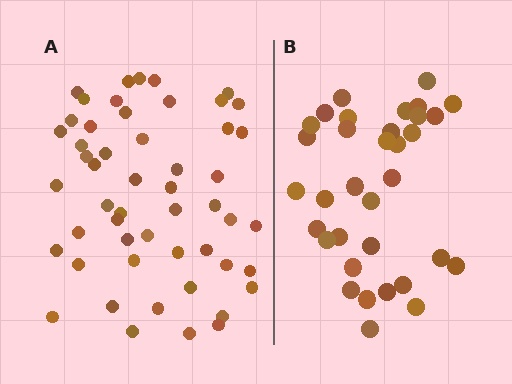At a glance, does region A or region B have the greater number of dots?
Region A (the left region) has more dots.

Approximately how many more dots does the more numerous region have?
Region A has approximately 20 more dots than region B.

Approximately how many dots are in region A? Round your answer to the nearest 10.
About 50 dots. (The exact count is 52, which rounds to 50.)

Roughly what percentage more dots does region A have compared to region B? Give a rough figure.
About 55% more.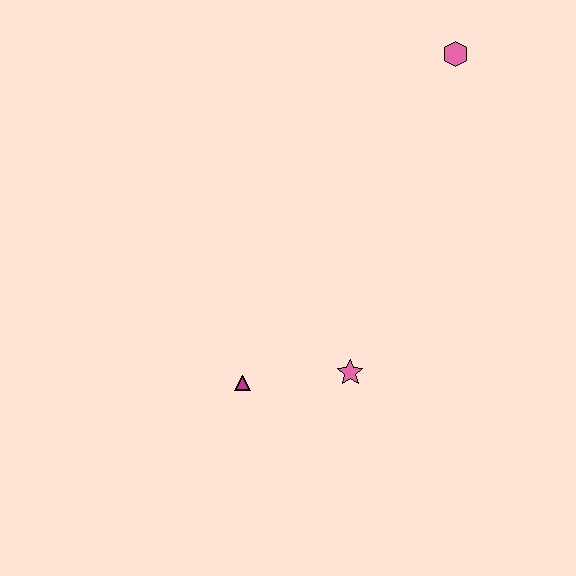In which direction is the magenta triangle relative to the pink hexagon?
The magenta triangle is below the pink hexagon.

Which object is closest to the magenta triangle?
The pink star is closest to the magenta triangle.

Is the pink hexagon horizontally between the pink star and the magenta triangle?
No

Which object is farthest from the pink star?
The pink hexagon is farthest from the pink star.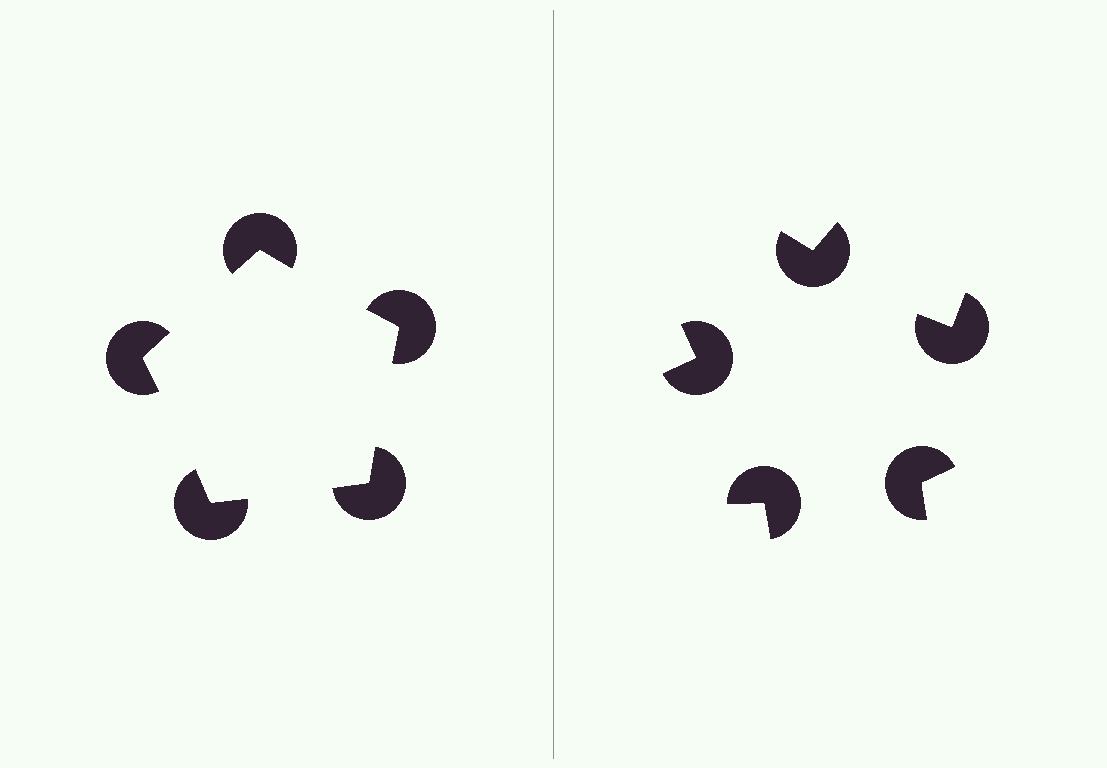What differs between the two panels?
The pac-man discs are positioned identically on both sides; only the wedge orientations differ. On the left they align to a pentagon; on the right they are misaligned.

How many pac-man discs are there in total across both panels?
10 — 5 on each side.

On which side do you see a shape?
An illusory pentagon appears on the left side. On the right side the wedge cuts are rotated, so no coherent shape forms.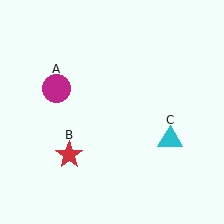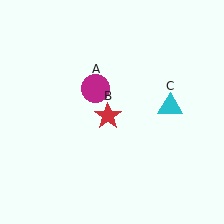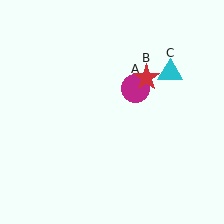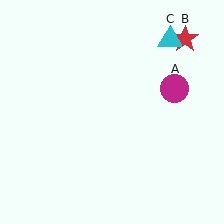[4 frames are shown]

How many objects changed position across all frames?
3 objects changed position: magenta circle (object A), red star (object B), cyan triangle (object C).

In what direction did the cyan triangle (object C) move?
The cyan triangle (object C) moved up.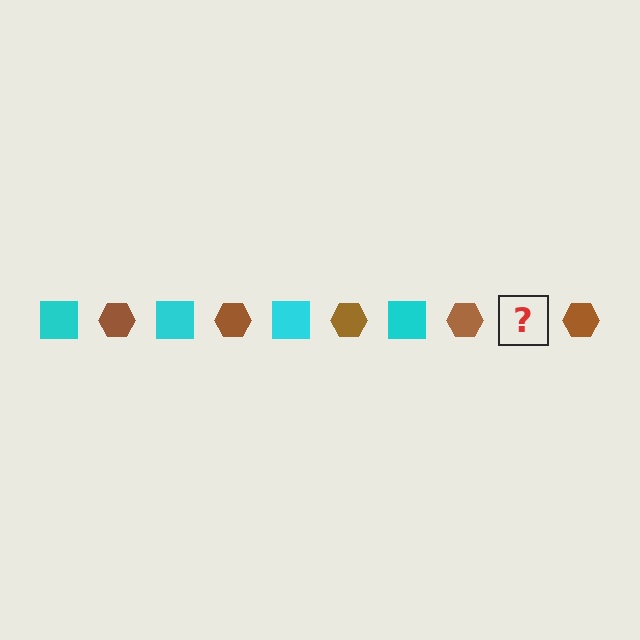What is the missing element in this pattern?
The missing element is a cyan square.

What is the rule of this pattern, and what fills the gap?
The rule is that the pattern alternates between cyan square and brown hexagon. The gap should be filled with a cyan square.